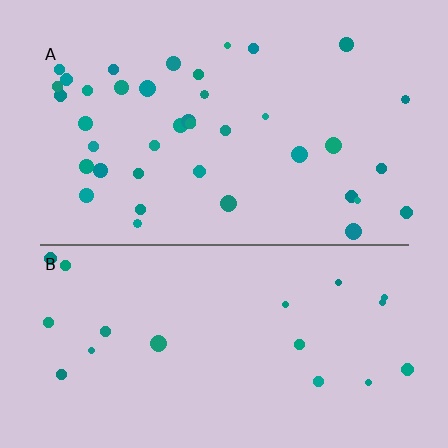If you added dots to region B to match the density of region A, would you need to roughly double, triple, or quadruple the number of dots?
Approximately double.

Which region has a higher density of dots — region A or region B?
A (the top).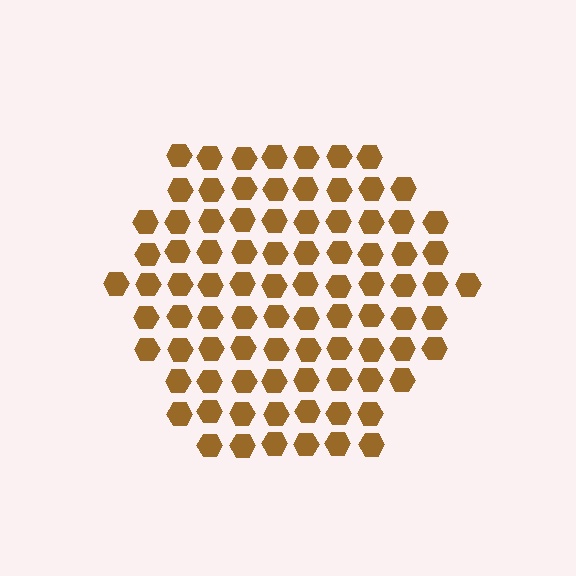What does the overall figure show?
The overall figure shows a hexagon.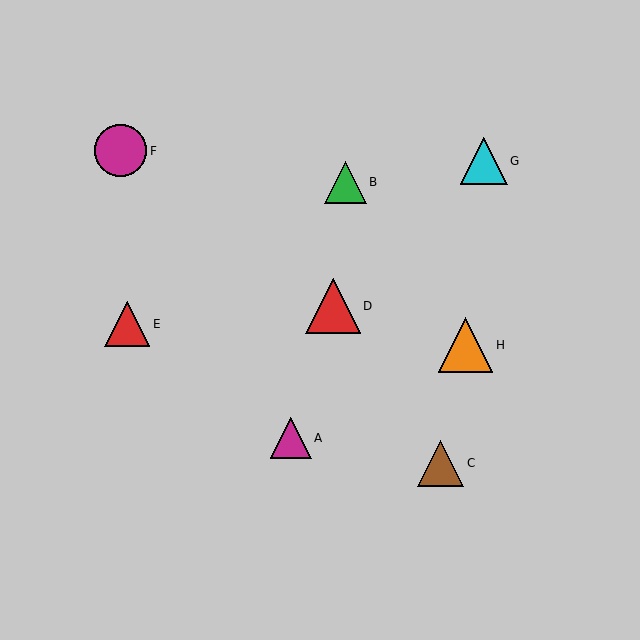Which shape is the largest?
The red triangle (labeled D) is the largest.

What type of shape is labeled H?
Shape H is an orange triangle.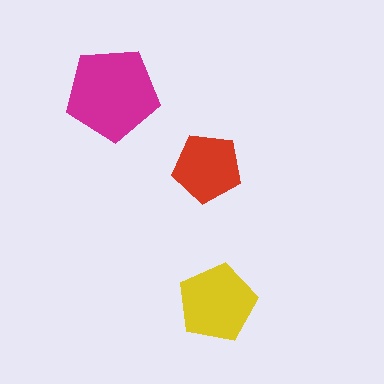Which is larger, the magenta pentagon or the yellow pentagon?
The magenta one.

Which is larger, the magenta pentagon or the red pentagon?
The magenta one.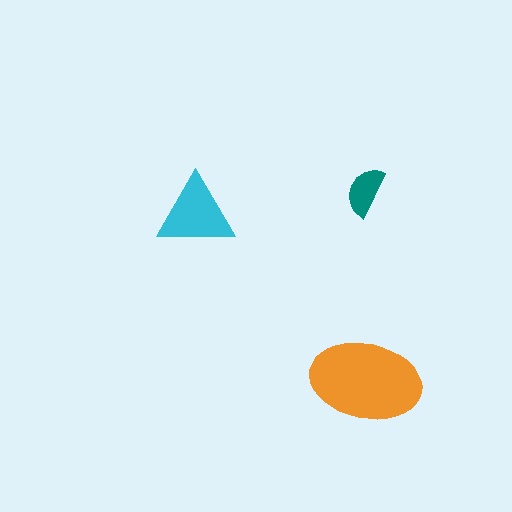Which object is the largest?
The orange ellipse.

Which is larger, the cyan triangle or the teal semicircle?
The cyan triangle.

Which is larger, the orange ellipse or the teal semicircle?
The orange ellipse.